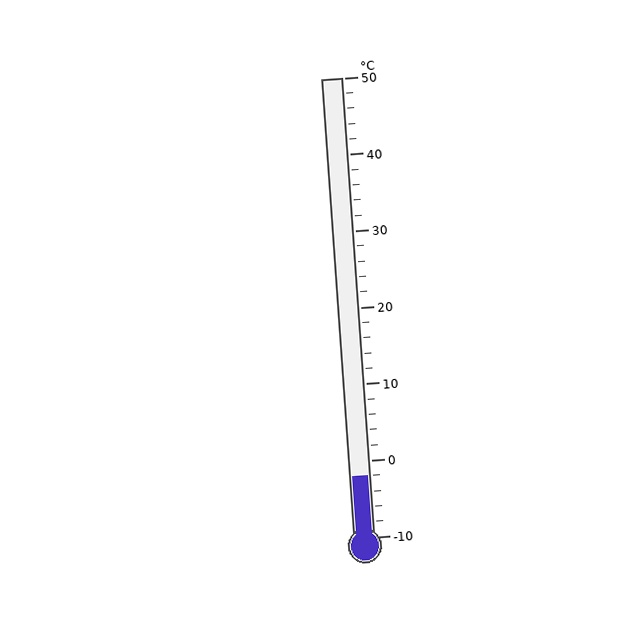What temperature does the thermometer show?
The thermometer shows approximately -2°C.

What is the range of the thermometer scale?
The thermometer scale ranges from -10°C to 50°C.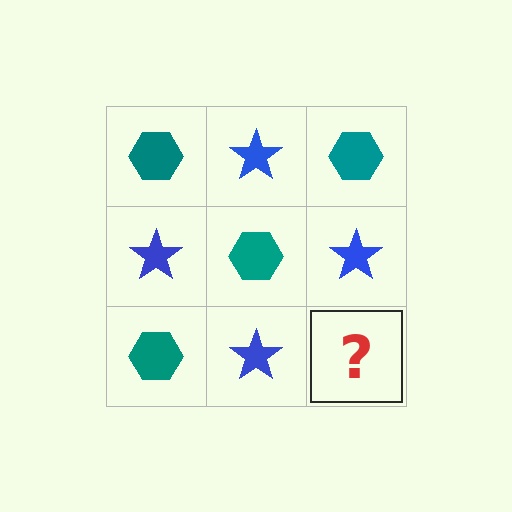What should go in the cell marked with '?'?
The missing cell should contain a teal hexagon.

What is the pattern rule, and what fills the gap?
The rule is that it alternates teal hexagon and blue star in a checkerboard pattern. The gap should be filled with a teal hexagon.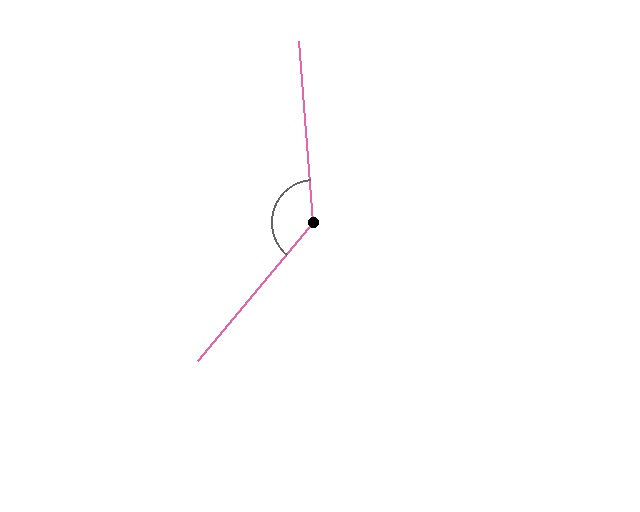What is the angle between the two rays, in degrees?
Approximately 135 degrees.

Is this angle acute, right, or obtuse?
It is obtuse.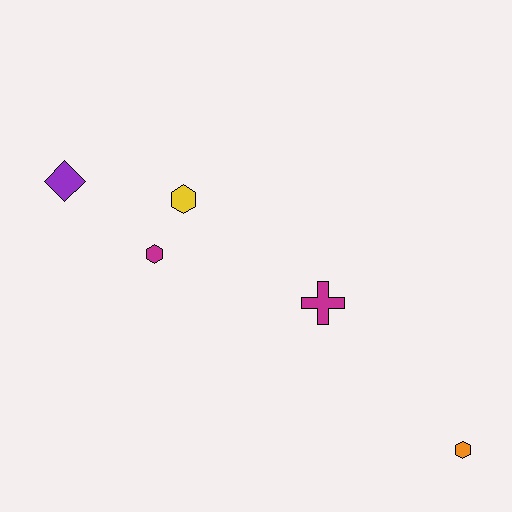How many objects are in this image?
There are 5 objects.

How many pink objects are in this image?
There are no pink objects.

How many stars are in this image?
There are no stars.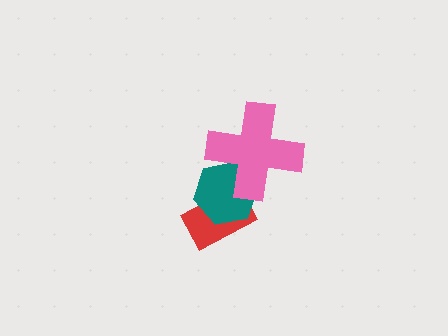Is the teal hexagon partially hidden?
Yes, it is partially covered by another shape.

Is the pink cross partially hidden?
No, no other shape covers it.